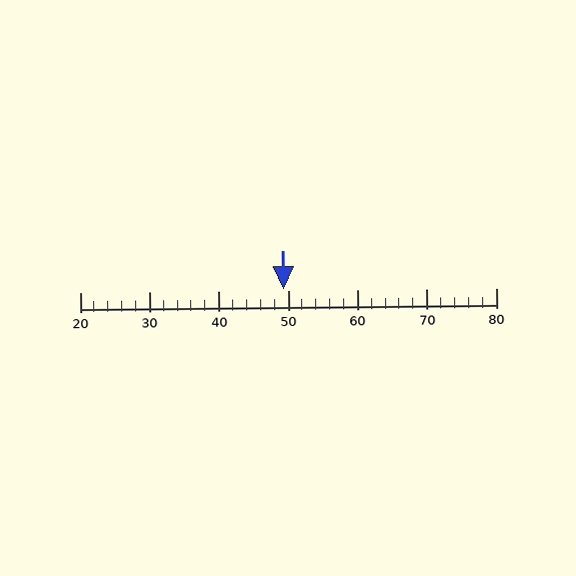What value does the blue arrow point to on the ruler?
The blue arrow points to approximately 49.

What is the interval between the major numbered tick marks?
The major tick marks are spaced 10 units apart.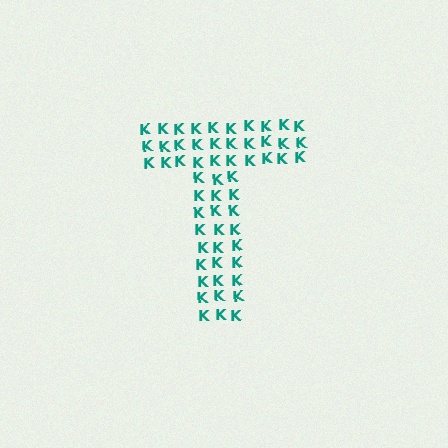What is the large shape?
The large shape is the letter T.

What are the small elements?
The small elements are letter K's.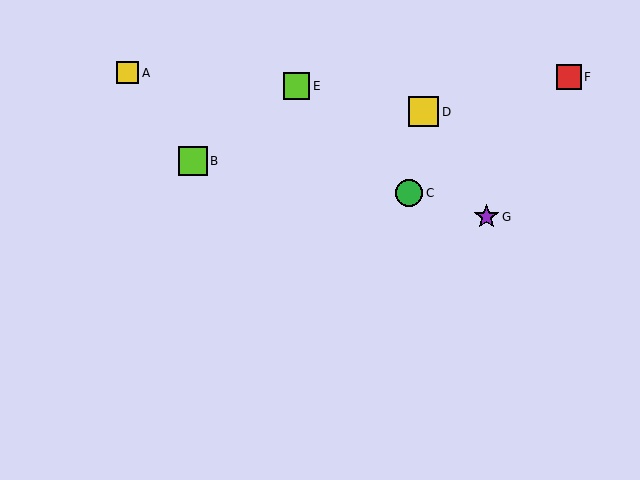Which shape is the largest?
The yellow square (labeled D) is the largest.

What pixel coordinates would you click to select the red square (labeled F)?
Click at (569, 77) to select the red square F.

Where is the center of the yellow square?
The center of the yellow square is at (424, 112).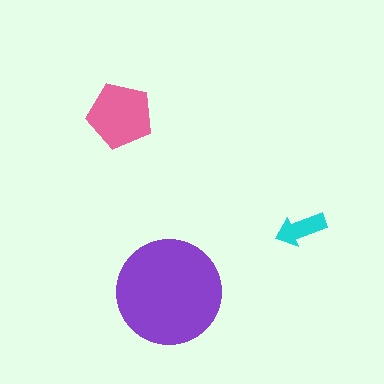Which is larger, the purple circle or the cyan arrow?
The purple circle.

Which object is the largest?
The purple circle.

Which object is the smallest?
The cyan arrow.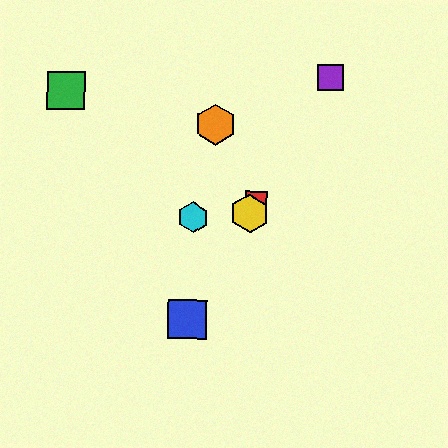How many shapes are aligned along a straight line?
4 shapes (the red square, the blue square, the yellow hexagon, the purple square) are aligned along a straight line.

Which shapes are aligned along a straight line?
The red square, the blue square, the yellow hexagon, the purple square are aligned along a straight line.